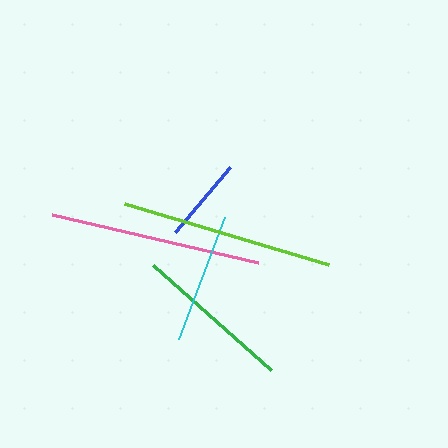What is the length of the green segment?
The green segment is approximately 158 pixels long.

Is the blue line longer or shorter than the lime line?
The lime line is longer than the blue line.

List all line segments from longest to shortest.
From longest to shortest: lime, pink, green, cyan, blue.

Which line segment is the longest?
The lime line is the longest at approximately 213 pixels.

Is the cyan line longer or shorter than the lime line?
The lime line is longer than the cyan line.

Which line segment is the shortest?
The blue line is the shortest at approximately 86 pixels.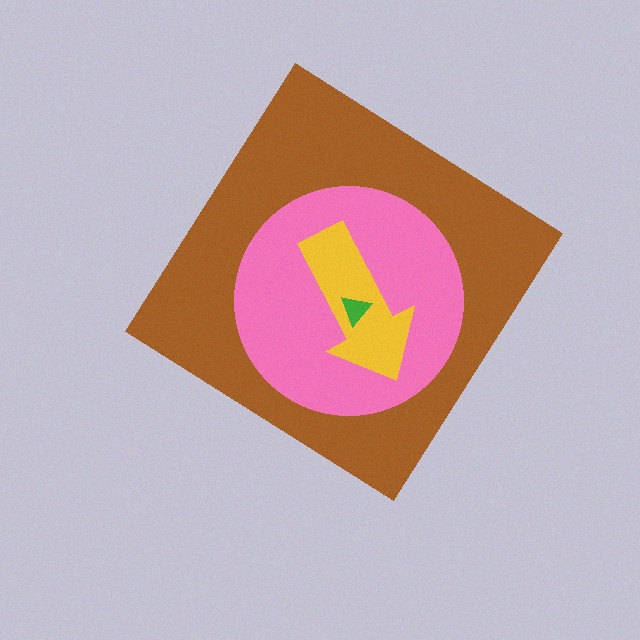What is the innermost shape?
The green triangle.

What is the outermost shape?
The brown diamond.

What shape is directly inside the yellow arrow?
The green triangle.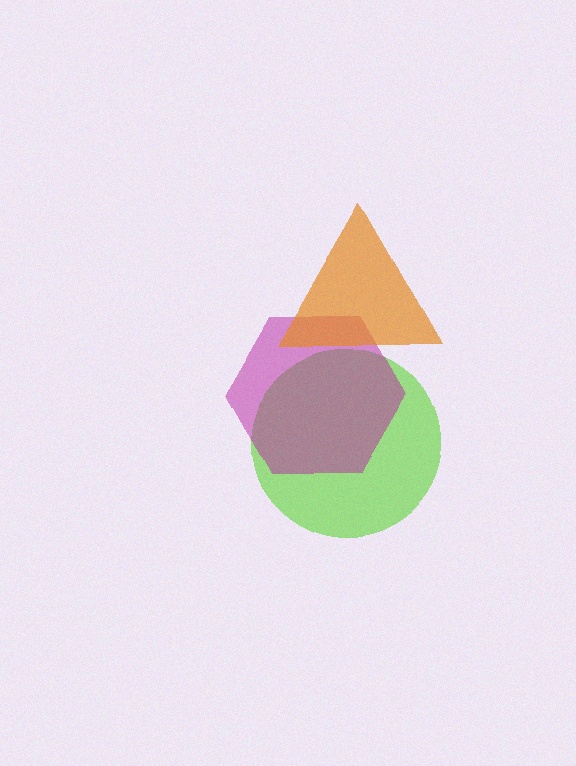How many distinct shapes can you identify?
There are 3 distinct shapes: a lime circle, a magenta hexagon, an orange triangle.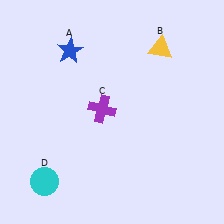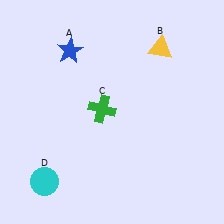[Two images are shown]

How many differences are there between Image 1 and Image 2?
There is 1 difference between the two images.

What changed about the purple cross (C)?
In Image 1, C is purple. In Image 2, it changed to green.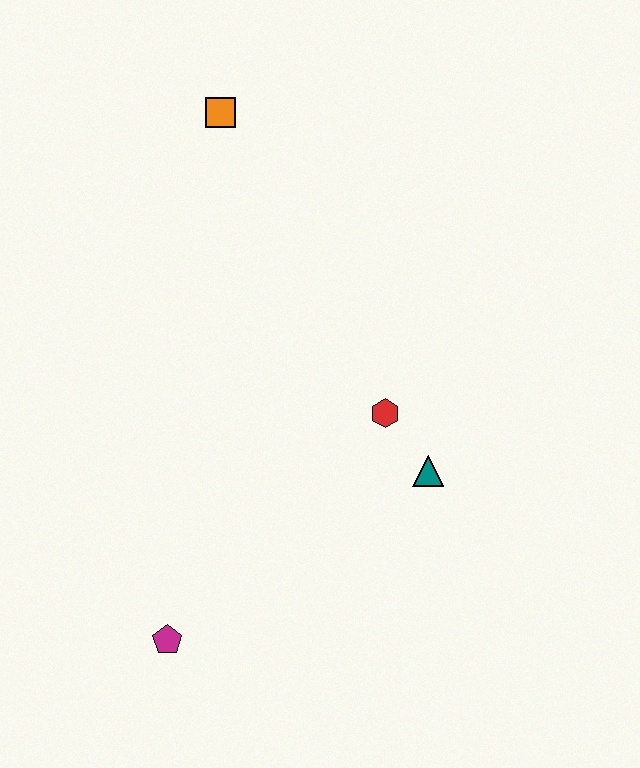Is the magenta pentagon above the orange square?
No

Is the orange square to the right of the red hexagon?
No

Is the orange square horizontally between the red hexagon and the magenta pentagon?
Yes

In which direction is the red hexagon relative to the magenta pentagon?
The red hexagon is above the magenta pentagon.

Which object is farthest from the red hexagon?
The orange square is farthest from the red hexagon.